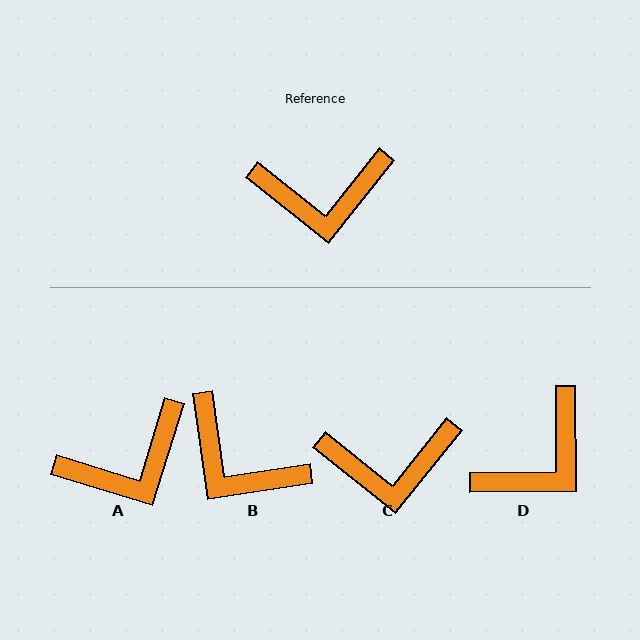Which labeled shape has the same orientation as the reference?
C.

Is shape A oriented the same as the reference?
No, it is off by about 21 degrees.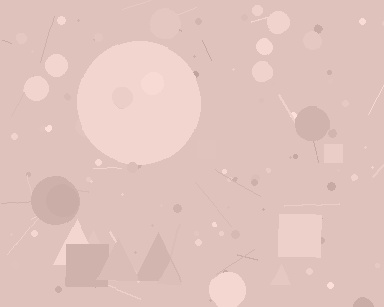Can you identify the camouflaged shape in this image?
The camouflaged shape is a circle.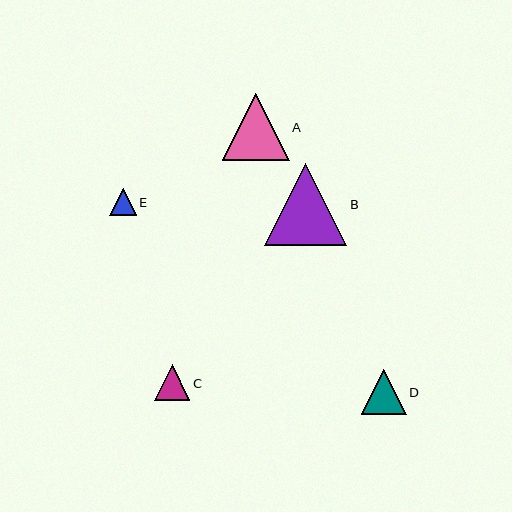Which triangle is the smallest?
Triangle E is the smallest with a size of approximately 27 pixels.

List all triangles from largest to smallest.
From largest to smallest: B, A, D, C, E.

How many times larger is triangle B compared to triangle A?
Triangle B is approximately 1.2 times the size of triangle A.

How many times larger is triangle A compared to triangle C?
Triangle A is approximately 1.9 times the size of triangle C.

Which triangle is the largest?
Triangle B is the largest with a size of approximately 82 pixels.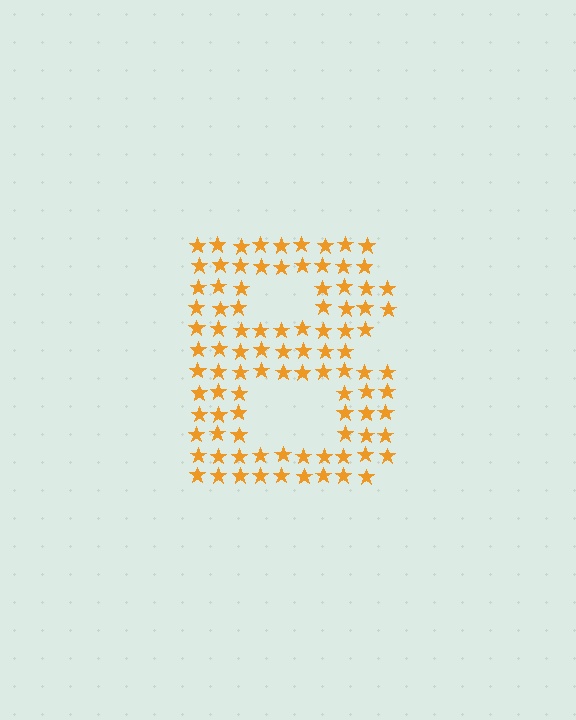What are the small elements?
The small elements are stars.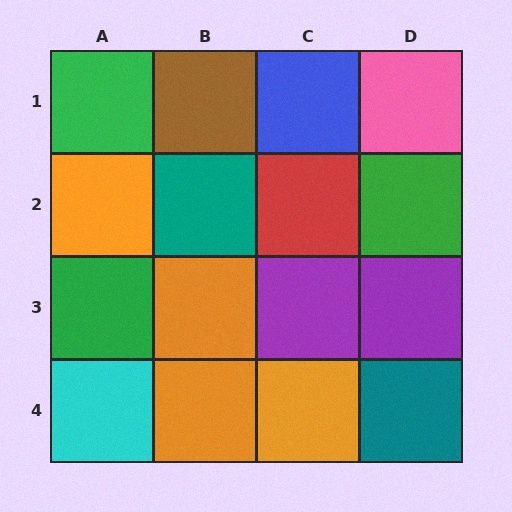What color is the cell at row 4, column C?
Orange.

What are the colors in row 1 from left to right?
Green, brown, blue, pink.